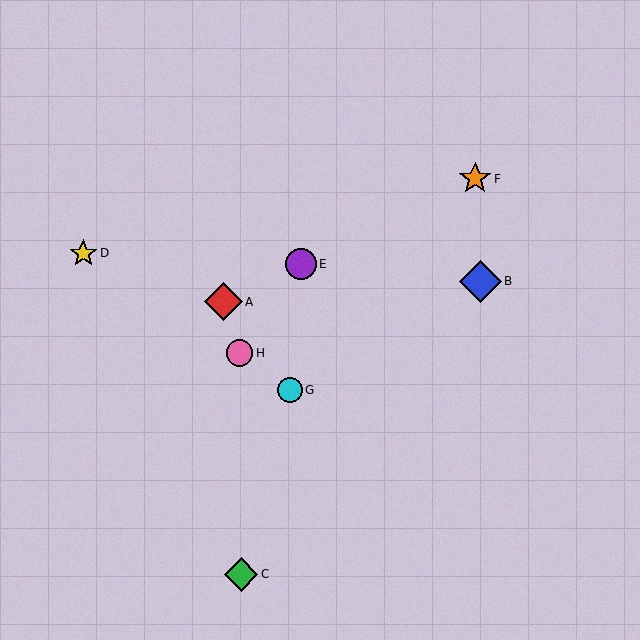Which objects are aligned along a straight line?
Objects A, E, F are aligned along a straight line.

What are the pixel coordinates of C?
Object C is at (241, 574).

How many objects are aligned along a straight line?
3 objects (A, E, F) are aligned along a straight line.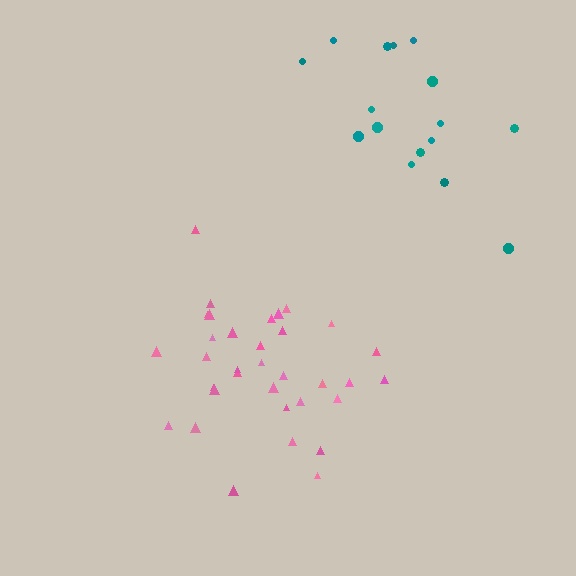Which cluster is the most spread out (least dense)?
Teal.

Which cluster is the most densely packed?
Pink.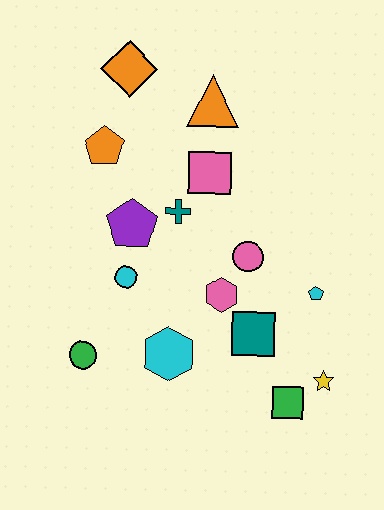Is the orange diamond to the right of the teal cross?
No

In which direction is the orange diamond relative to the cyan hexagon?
The orange diamond is above the cyan hexagon.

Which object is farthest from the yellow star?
The orange diamond is farthest from the yellow star.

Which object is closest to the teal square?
The pink hexagon is closest to the teal square.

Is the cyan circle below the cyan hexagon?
No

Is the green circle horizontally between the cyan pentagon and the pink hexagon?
No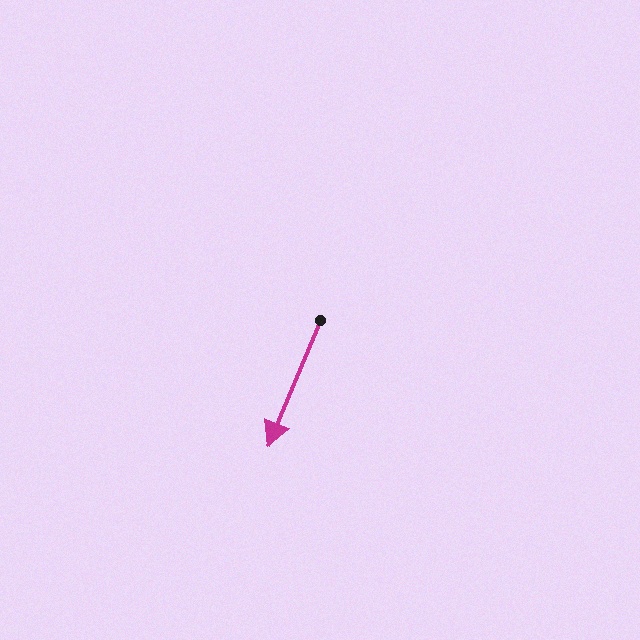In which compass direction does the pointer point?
Southwest.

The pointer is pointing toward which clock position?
Roughly 7 o'clock.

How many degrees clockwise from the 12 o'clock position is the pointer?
Approximately 203 degrees.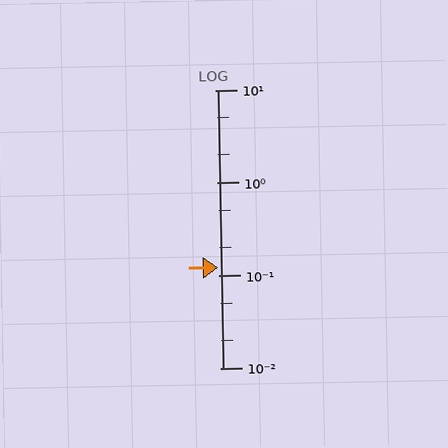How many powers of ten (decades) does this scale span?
The scale spans 3 decades, from 0.01 to 10.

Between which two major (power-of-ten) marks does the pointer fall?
The pointer is between 0.1 and 1.